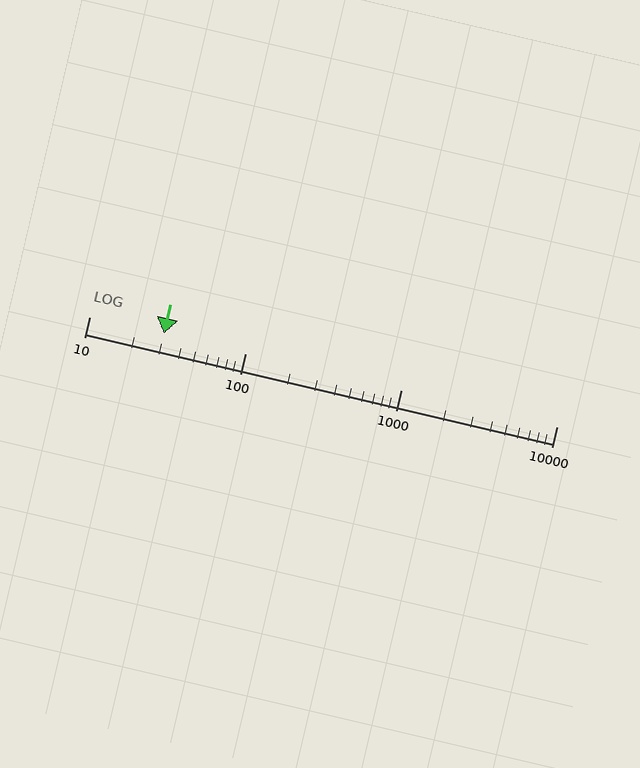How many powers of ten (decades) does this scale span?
The scale spans 3 decades, from 10 to 10000.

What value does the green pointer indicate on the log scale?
The pointer indicates approximately 30.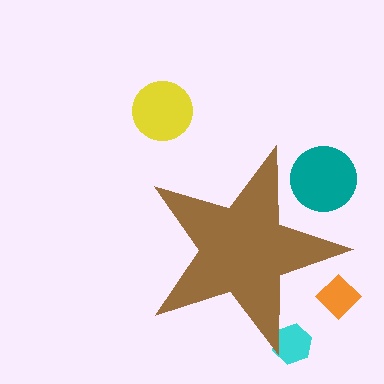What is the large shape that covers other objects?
A brown star.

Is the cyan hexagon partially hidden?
Yes, the cyan hexagon is partially hidden behind the brown star.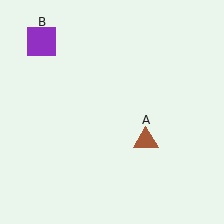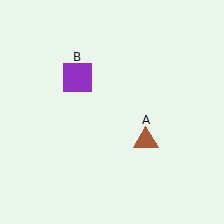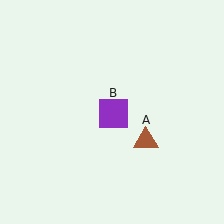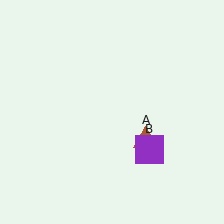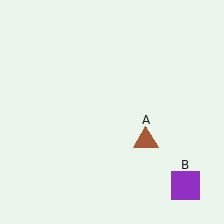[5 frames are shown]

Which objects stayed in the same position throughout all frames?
Brown triangle (object A) remained stationary.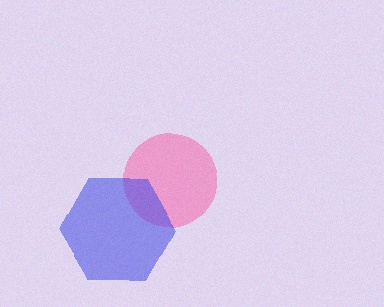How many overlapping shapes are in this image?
There are 2 overlapping shapes in the image.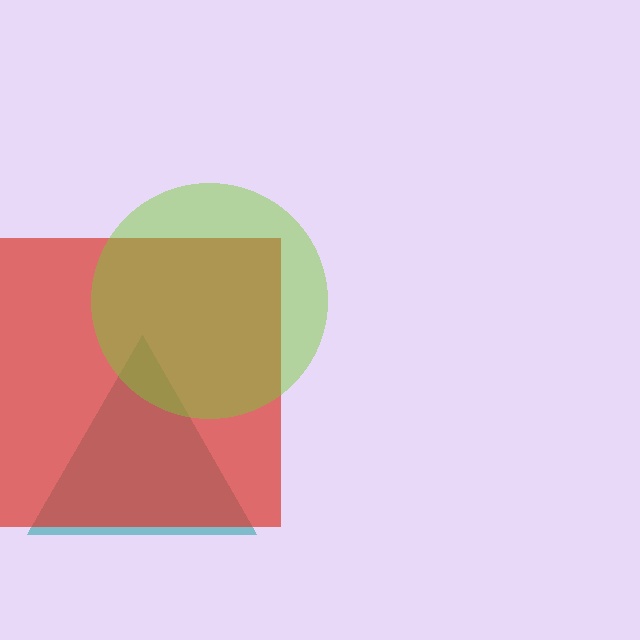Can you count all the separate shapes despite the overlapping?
Yes, there are 3 separate shapes.